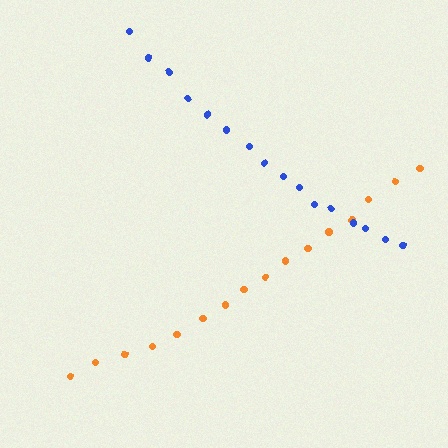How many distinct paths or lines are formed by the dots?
There are 2 distinct paths.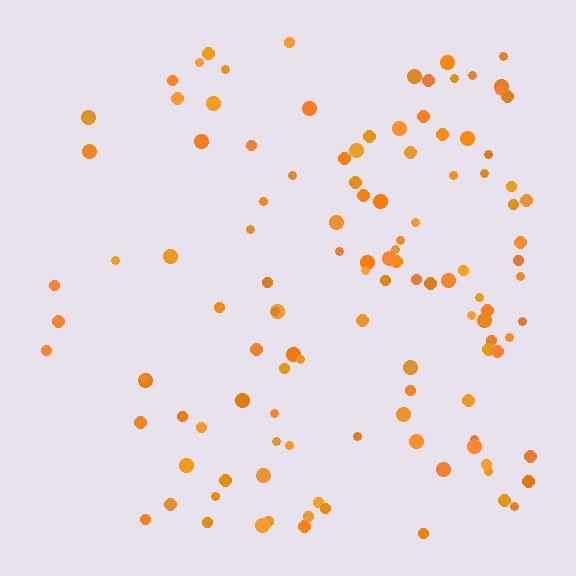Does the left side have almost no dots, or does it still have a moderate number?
Still a moderate number, just noticeably fewer than the right.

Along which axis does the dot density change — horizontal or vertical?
Horizontal.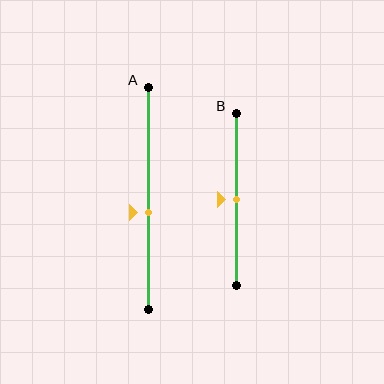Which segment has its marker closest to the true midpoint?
Segment B has its marker closest to the true midpoint.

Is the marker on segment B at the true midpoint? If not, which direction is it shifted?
Yes, the marker on segment B is at the true midpoint.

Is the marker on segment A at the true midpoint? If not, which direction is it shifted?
No, the marker on segment A is shifted downward by about 6% of the segment length.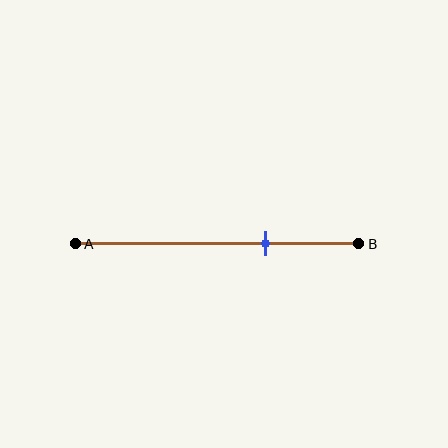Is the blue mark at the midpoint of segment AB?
No, the mark is at about 65% from A, not at the 50% midpoint.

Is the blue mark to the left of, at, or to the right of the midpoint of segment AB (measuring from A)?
The blue mark is to the right of the midpoint of segment AB.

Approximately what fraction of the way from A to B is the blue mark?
The blue mark is approximately 65% of the way from A to B.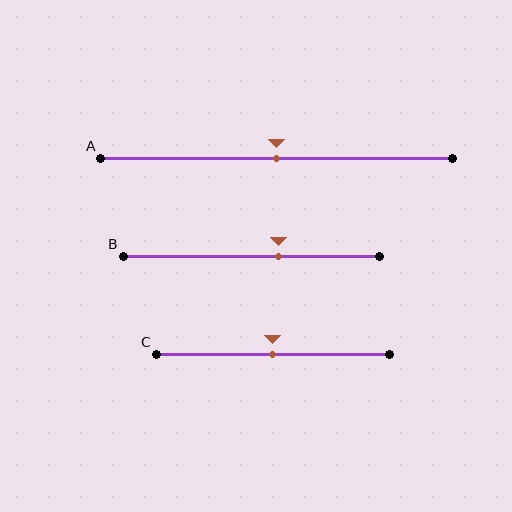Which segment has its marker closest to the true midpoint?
Segment A has its marker closest to the true midpoint.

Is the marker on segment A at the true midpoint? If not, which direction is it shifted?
Yes, the marker on segment A is at the true midpoint.